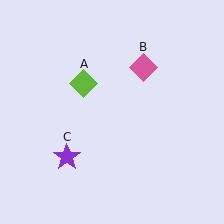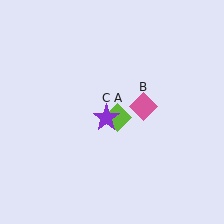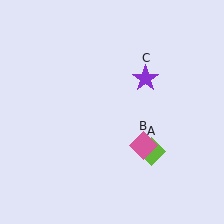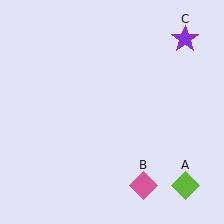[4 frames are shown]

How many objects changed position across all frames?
3 objects changed position: lime diamond (object A), pink diamond (object B), purple star (object C).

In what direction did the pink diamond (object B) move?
The pink diamond (object B) moved down.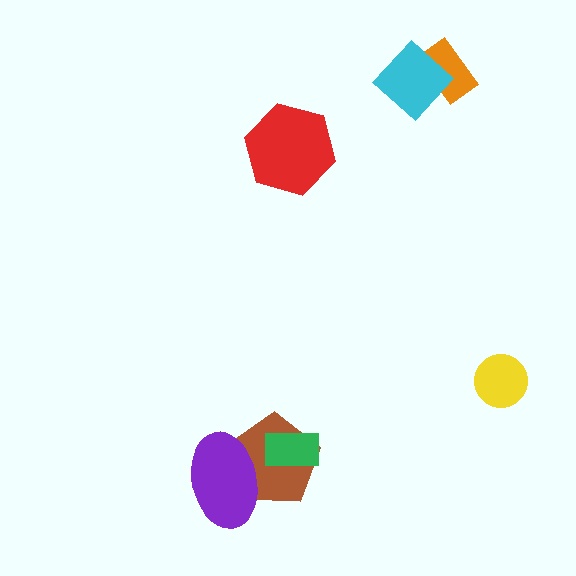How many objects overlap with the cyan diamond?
1 object overlaps with the cyan diamond.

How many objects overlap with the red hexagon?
0 objects overlap with the red hexagon.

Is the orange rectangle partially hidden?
Yes, it is partially covered by another shape.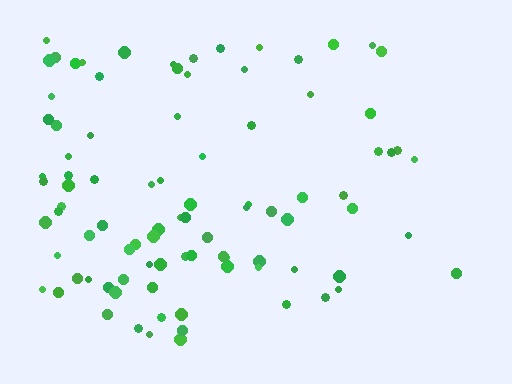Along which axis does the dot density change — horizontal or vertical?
Horizontal.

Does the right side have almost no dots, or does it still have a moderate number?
Still a moderate number, just noticeably fewer than the left.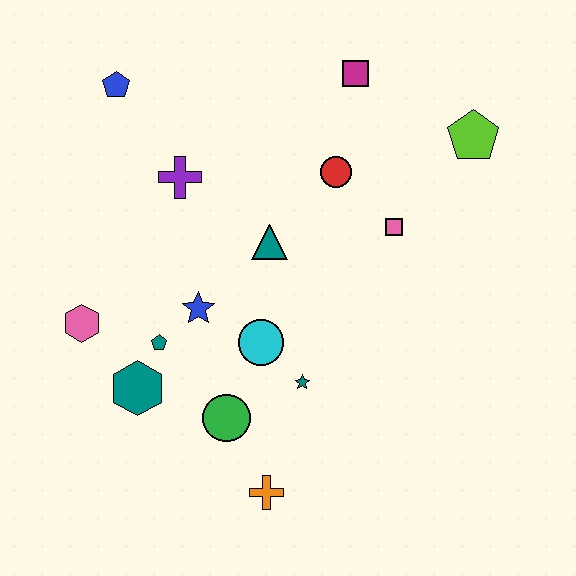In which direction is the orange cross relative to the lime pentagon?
The orange cross is below the lime pentagon.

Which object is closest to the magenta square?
The red circle is closest to the magenta square.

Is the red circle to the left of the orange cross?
No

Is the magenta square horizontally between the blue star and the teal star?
No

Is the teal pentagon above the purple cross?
No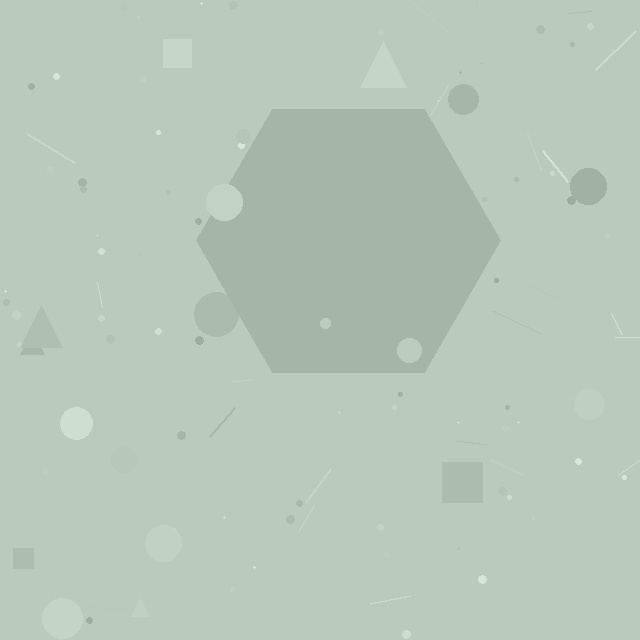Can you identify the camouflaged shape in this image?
The camouflaged shape is a hexagon.